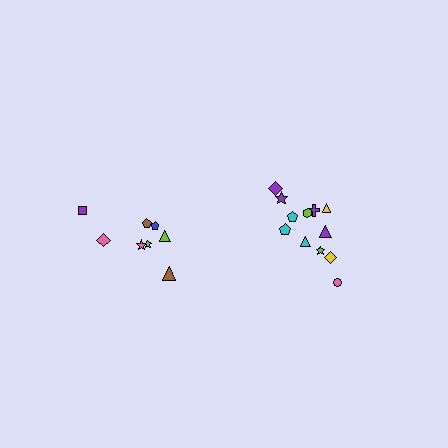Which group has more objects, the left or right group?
The right group.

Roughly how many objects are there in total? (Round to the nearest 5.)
Roughly 20 objects in total.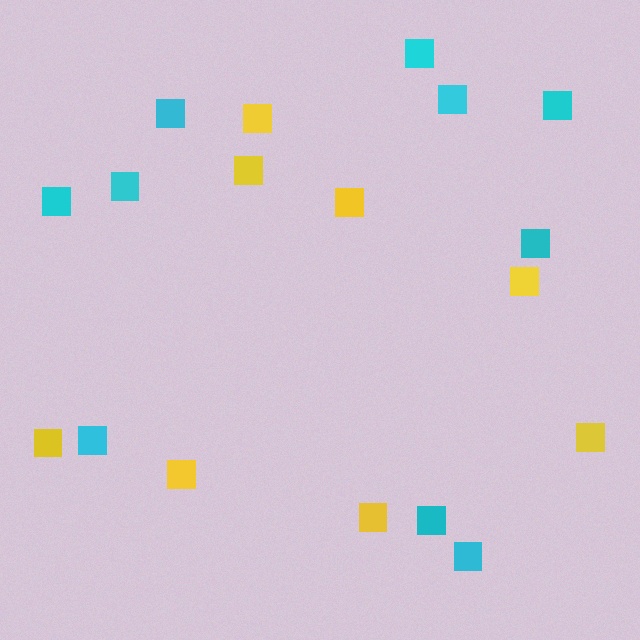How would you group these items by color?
There are 2 groups: one group of cyan squares (10) and one group of yellow squares (8).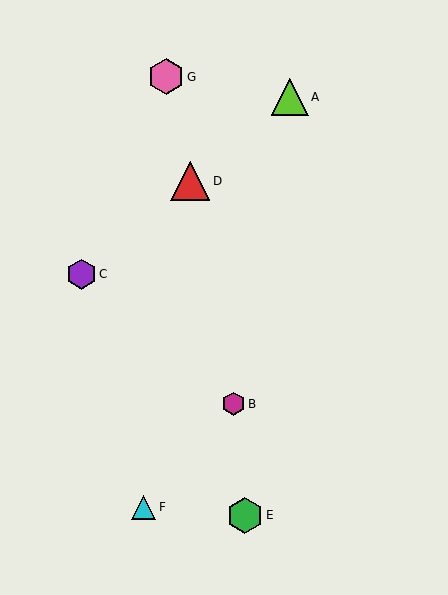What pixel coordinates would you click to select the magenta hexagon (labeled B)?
Click at (234, 404) to select the magenta hexagon B.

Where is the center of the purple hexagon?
The center of the purple hexagon is at (81, 274).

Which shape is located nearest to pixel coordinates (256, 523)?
The green hexagon (labeled E) at (245, 515) is nearest to that location.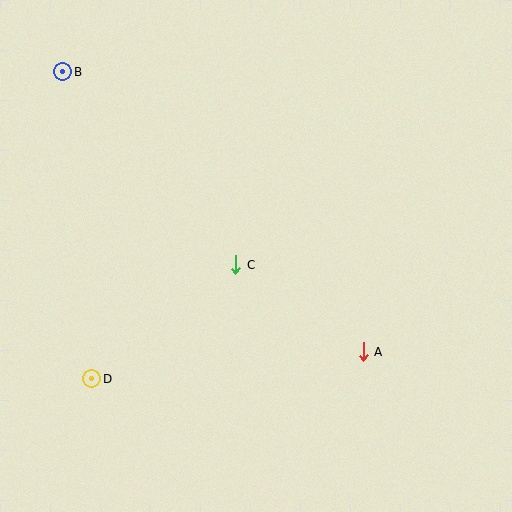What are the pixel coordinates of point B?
Point B is at (63, 72).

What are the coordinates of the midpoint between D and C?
The midpoint between D and C is at (164, 322).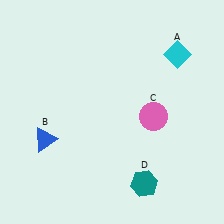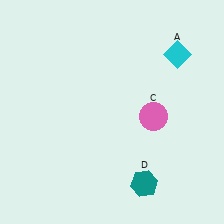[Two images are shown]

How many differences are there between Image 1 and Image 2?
There is 1 difference between the two images.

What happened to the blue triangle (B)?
The blue triangle (B) was removed in Image 2. It was in the bottom-left area of Image 1.